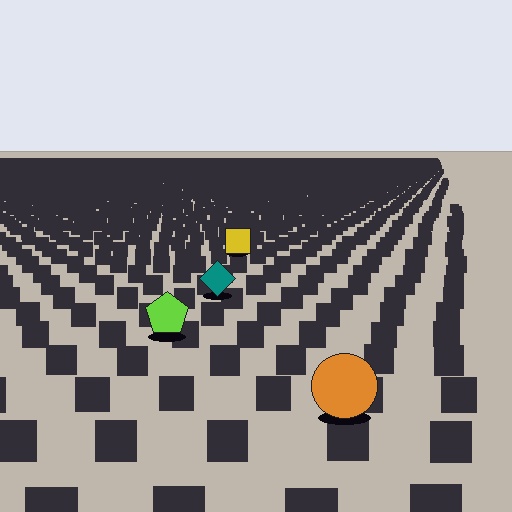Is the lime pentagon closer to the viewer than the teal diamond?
Yes. The lime pentagon is closer — you can tell from the texture gradient: the ground texture is coarser near it.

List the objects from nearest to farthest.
From nearest to farthest: the orange circle, the lime pentagon, the teal diamond, the yellow square.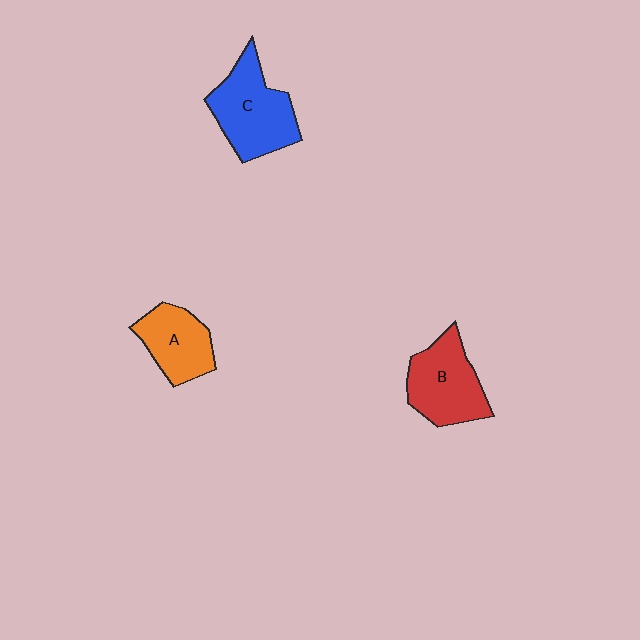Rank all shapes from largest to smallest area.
From largest to smallest: C (blue), B (red), A (orange).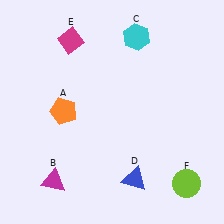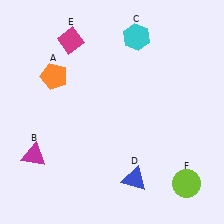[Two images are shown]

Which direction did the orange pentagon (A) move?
The orange pentagon (A) moved up.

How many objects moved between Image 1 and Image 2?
2 objects moved between the two images.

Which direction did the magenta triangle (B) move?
The magenta triangle (B) moved up.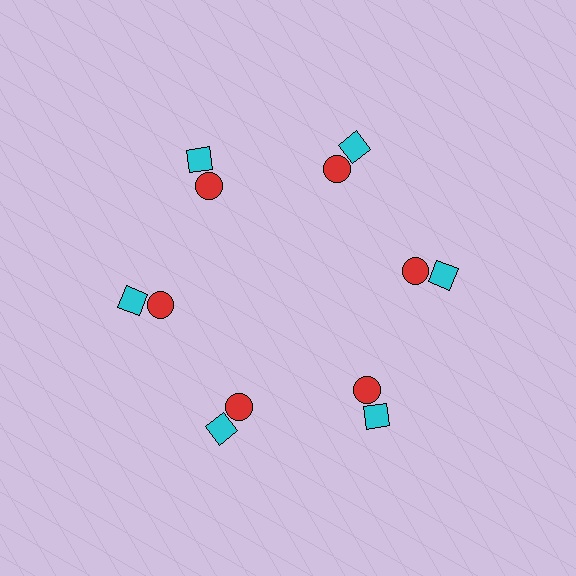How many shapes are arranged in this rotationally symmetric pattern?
There are 12 shapes, arranged in 6 groups of 2.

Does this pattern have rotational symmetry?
Yes, this pattern has 6-fold rotational symmetry. It looks the same after rotating 60 degrees around the center.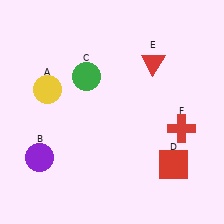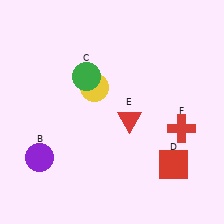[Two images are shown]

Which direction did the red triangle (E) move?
The red triangle (E) moved down.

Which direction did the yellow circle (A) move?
The yellow circle (A) moved right.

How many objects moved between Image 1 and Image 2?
2 objects moved between the two images.